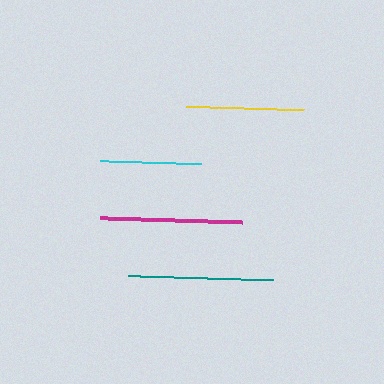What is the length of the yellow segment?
The yellow segment is approximately 118 pixels long.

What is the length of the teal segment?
The teal segment is approximately 145 pixels long.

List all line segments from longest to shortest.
From longest to shortest: teal, magenta, yellow, cyan.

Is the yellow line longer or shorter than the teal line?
The teal line is longer than the yellow line.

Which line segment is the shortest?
The cyan line is the shortest at approximately 101 pixels.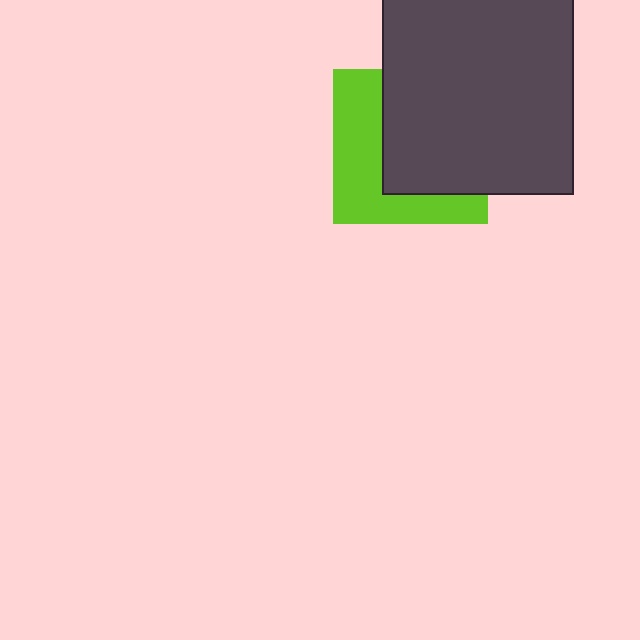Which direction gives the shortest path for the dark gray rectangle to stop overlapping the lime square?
Moving right gives the shortest separation.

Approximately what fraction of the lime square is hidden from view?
Roughly 56% of the lime square is hidden behind the dark gray rectangle.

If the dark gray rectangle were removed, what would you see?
You would see the complete lime square.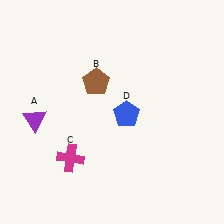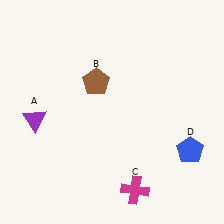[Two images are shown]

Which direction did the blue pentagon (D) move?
The blue pentagon (D) moved right.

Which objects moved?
The objects that moved are: the magenta cross (C), the blue pentagon (D).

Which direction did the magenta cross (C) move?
The magenta cross (C) moved right.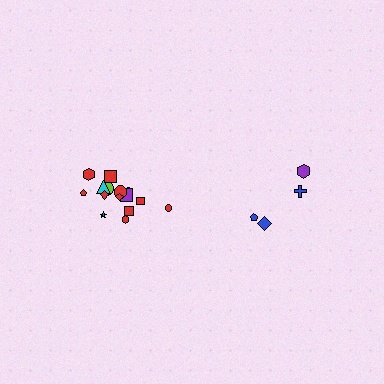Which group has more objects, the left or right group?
The left group.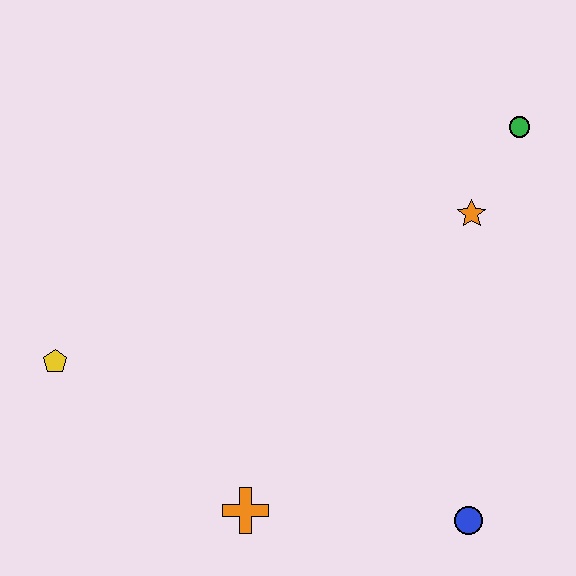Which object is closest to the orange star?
The green circle is closest to the orange star.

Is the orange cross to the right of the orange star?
No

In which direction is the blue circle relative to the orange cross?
The blue circle is to the right of the orange cross.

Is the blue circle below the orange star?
Yes